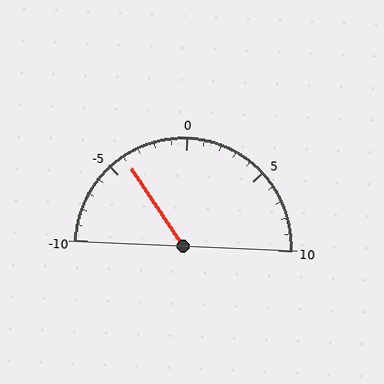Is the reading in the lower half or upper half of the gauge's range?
The reading is in the lower half of the range (-10 to 10).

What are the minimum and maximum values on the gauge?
The gauge ranges from -10 to 10.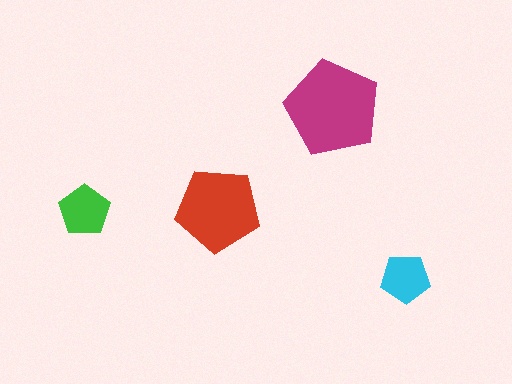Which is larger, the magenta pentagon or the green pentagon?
The magenta one.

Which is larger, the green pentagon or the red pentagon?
The red one.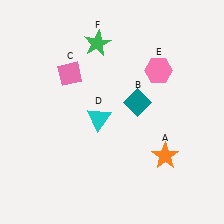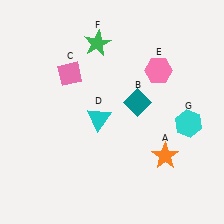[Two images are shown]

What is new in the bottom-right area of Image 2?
A cyan hexagon (G) was added in the bottom-right area of Image 2.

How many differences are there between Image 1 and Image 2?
There is 1 difference between the two images.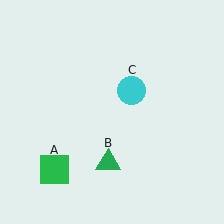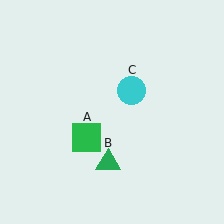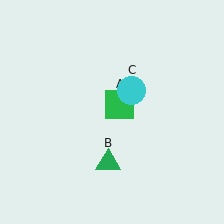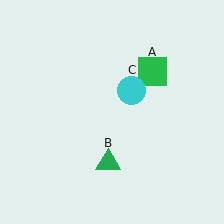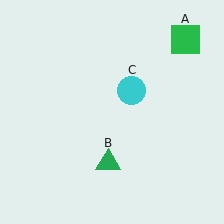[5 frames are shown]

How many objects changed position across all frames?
1 object changed position: green square (object A).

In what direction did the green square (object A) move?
The green square (object A) moved up and to the right.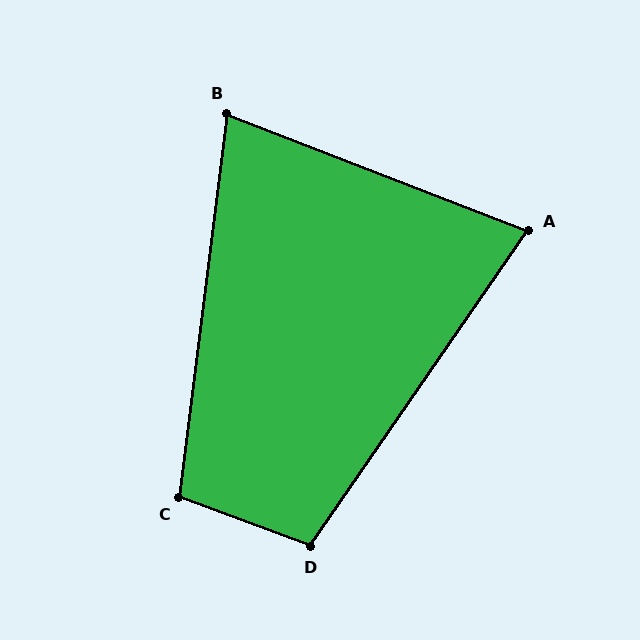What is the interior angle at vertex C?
Approximately 103 degrees (obtuse).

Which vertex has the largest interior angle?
D, at approximately 104 degrees.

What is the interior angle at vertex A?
Approximately 77 degrees (acute).